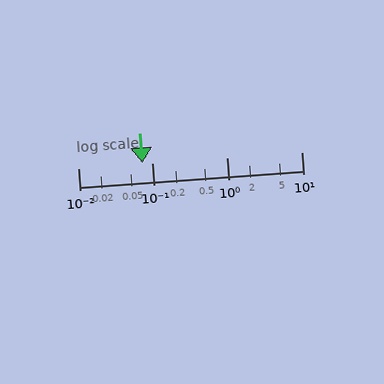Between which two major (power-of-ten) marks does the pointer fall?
The pointer is between 0.01 and 0.1.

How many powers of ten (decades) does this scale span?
The scale spans 3 decades, from 0.01 to 10.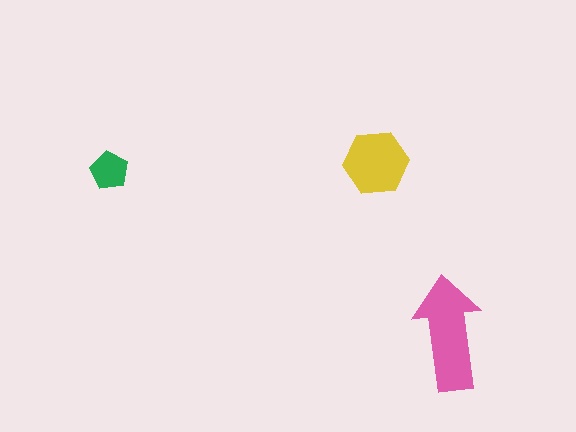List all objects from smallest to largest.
The green pentagon, the yellow hexagon, the pink arrow.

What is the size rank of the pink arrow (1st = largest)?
1st.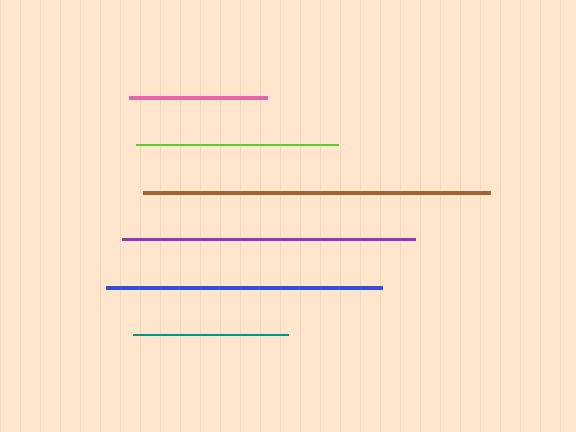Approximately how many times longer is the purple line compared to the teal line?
The purple line is approximately 1.9 times the length of the teal line.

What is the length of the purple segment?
The purple segment is approximately 293 pixels long.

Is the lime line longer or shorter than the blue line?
The blue line is longer than the lime line.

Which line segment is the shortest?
The pink line is the shortest at approximately 138 pixels.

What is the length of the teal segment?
The teal segment is approximately 155 pixels long.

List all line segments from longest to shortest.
From longest to shortest: brown, purple, blue, lime, teal, pink.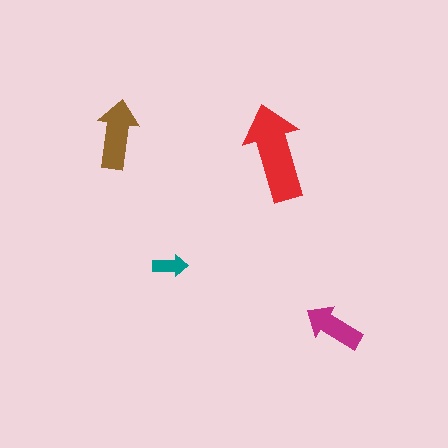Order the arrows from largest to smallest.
the red one, the brown one, the magenta one, the teal one.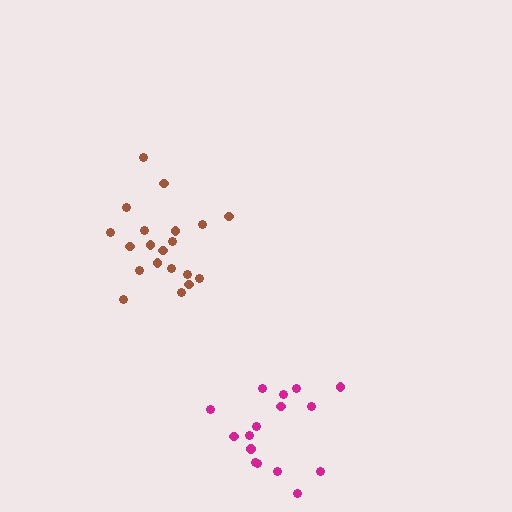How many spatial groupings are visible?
There are 2 spatial groupings.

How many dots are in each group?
Group 1: 20 dots, Group 2: 16 dots (36 total).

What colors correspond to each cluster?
The clusters are colored: brown, magenta.